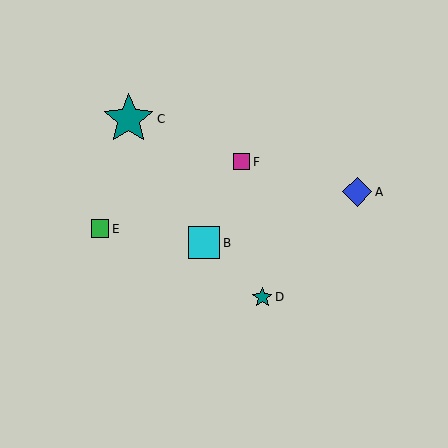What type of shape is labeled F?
Shape F is a magenta square.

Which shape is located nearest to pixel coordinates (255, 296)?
The teal star (labeled D) at (262, 297) is nearest to that location.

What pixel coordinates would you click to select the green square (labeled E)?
Click at (100, 229) to select the green square E.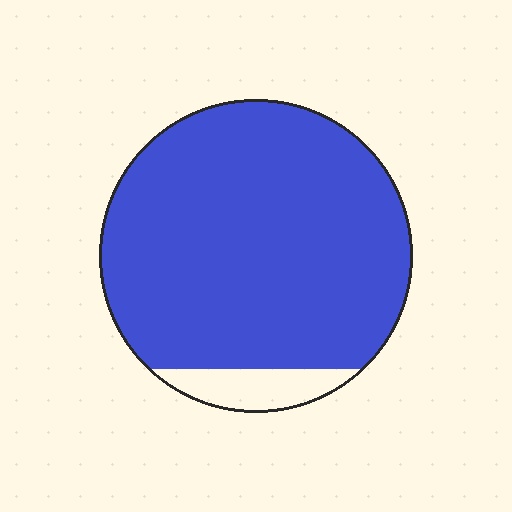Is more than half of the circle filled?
Yes.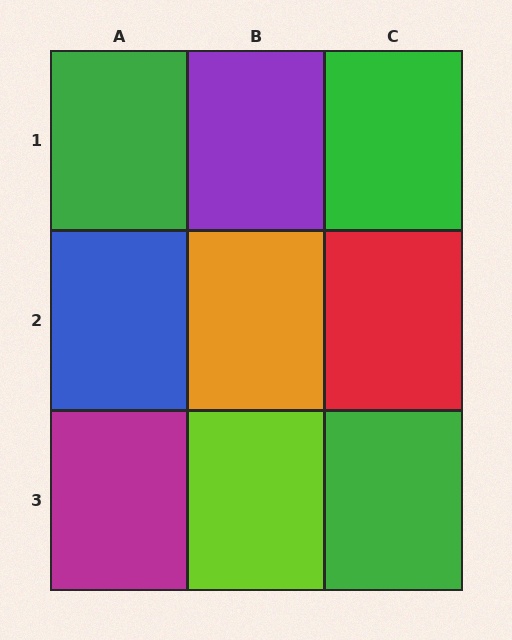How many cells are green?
3 cells are green.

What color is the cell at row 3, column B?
Lime.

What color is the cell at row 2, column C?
Red.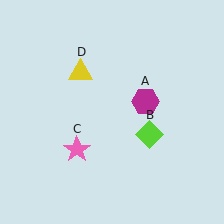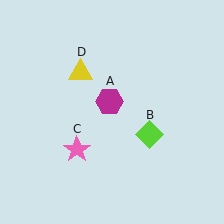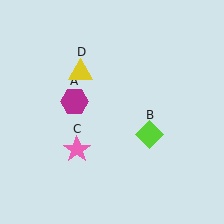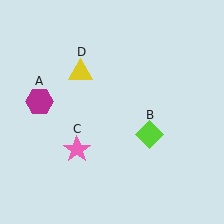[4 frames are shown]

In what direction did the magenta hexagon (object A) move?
The magenta hexagon (object A) moved left.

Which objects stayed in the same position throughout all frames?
Lime diamond (object B) and pink star (object C) and yellow triangle (object D) remained stationary.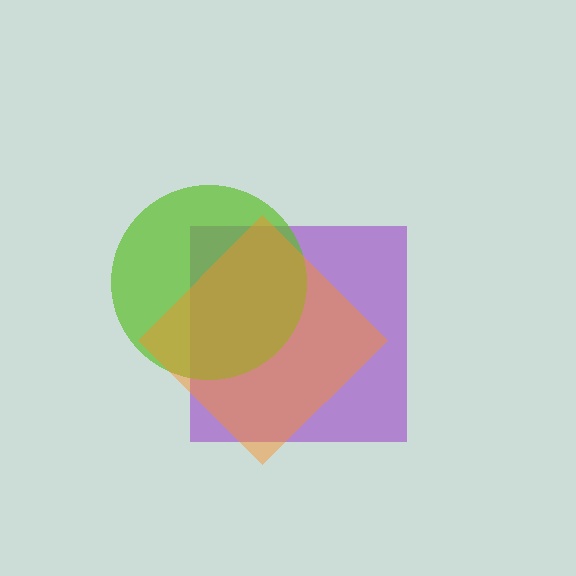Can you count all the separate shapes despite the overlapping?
Yes, there are 3 separate shapes.